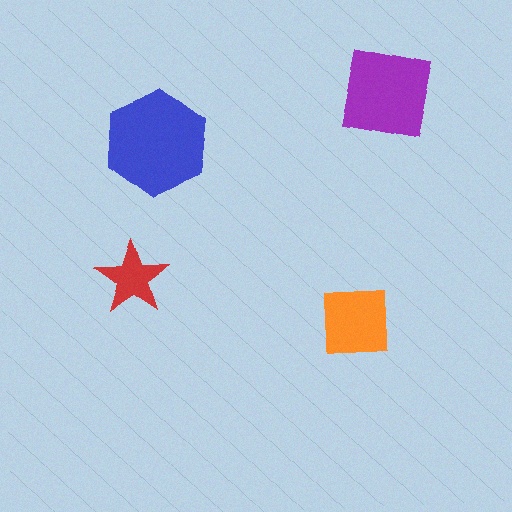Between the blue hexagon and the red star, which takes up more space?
The blue hexagon.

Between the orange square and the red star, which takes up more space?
The orange square.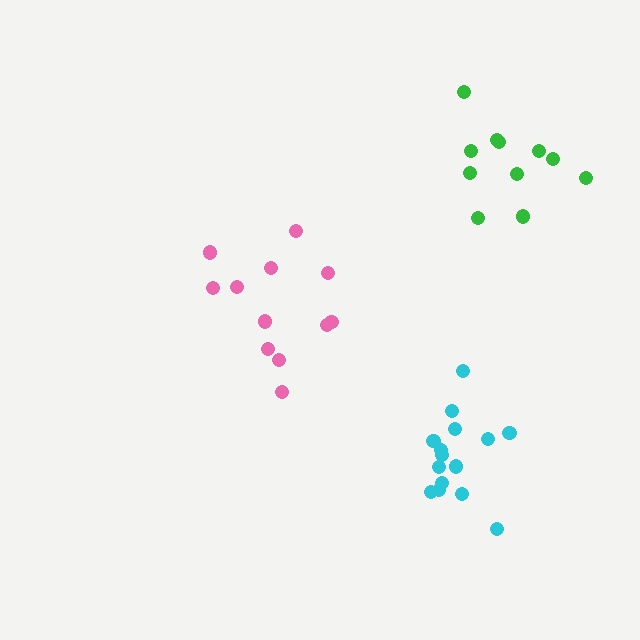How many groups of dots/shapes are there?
There are 3 groups.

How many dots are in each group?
Group 1: 12 dots, Group 2: 11 dots, Group 3: 15 dots (38 total).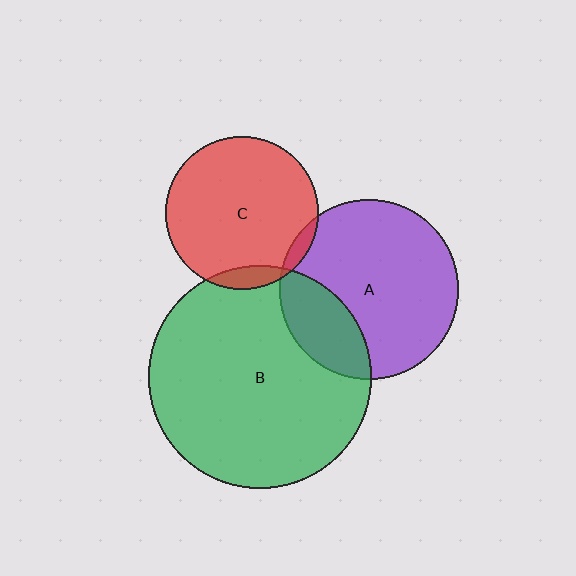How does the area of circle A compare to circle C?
Approximately 1.4 times.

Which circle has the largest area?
Circle B (green).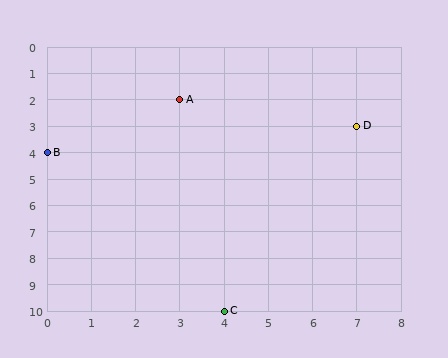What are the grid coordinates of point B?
Point B is at grid coordinates (0, 4).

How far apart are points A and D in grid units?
Points A and D are 4 columns and 1 row apart (about 4.1 grid units diagonally).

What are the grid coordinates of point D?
Point D is at grid coordinates (7, 3).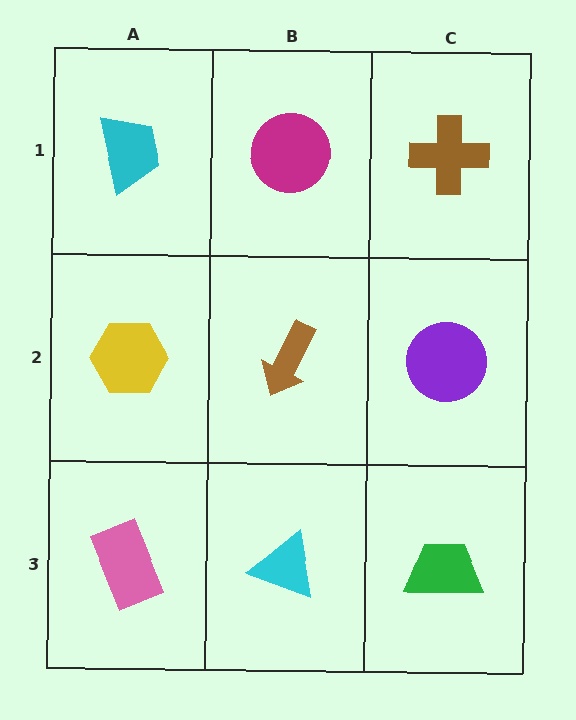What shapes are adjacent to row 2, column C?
A brown cross (row 1, column C), a green trapezoid (row 3, column C), a brown arrow (row 2, column B).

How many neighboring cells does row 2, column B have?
4.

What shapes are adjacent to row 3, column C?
A purple circle (row 2, column C), a cyan triangle (row 3, column B).